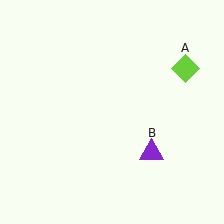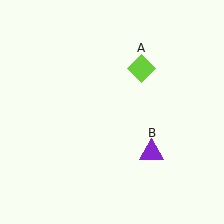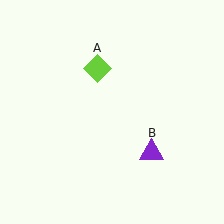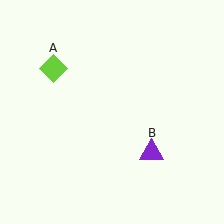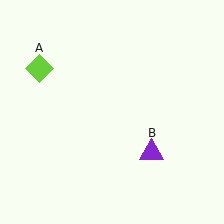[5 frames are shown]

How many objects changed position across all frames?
1 object changed position: lime diamond (object A).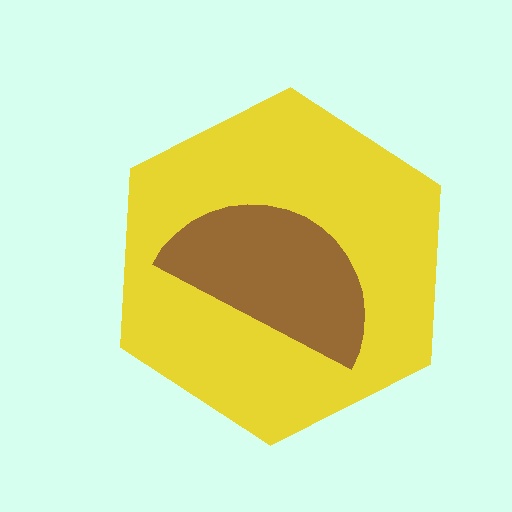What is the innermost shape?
The brown semicircle.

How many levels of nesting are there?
2.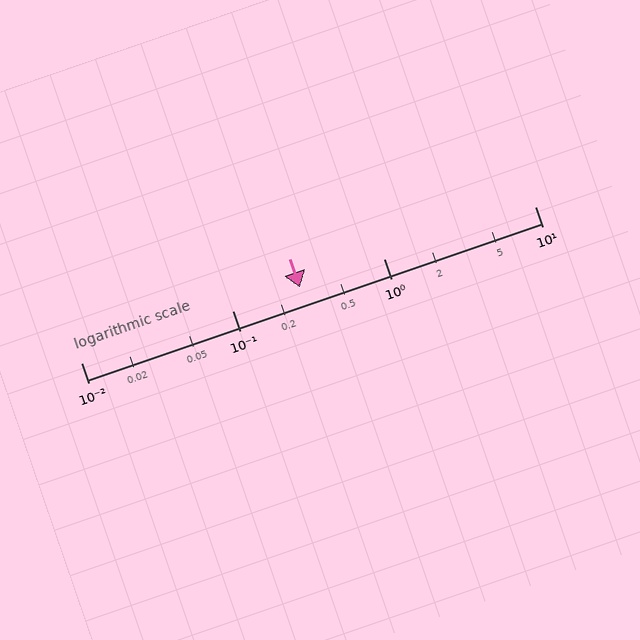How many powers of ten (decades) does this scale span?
The scale spans 3 decades, from 0.01 to 10.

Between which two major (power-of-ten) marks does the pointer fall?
The pointer is between 0.1 and 1.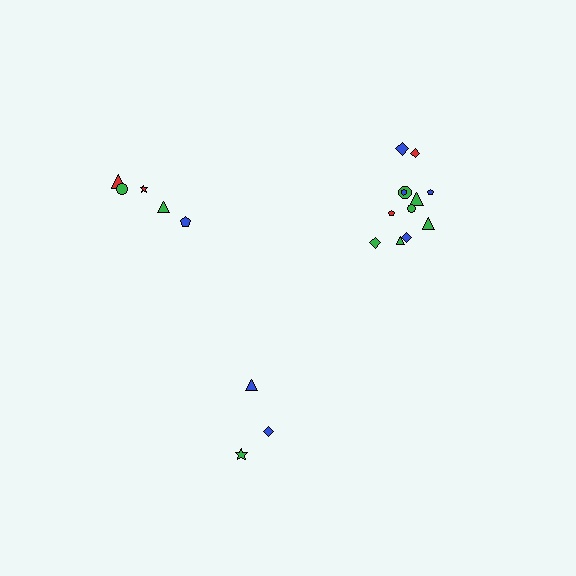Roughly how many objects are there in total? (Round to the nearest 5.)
Roughly 20 objects in total.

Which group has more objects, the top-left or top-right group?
The top-right group.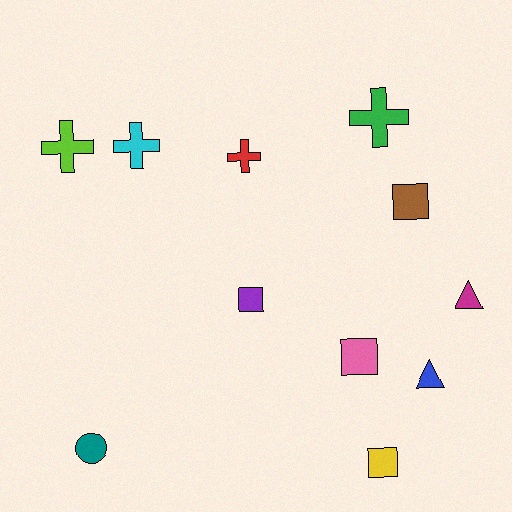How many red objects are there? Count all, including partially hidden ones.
There is 1 red object.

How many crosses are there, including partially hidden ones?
There are 4 crosses.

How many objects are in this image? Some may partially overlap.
There are 11 objects.